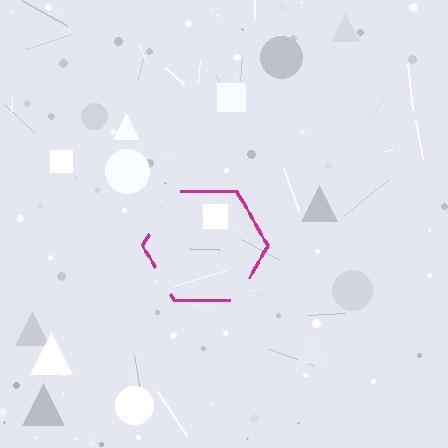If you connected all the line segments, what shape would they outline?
They would outline a hexagon.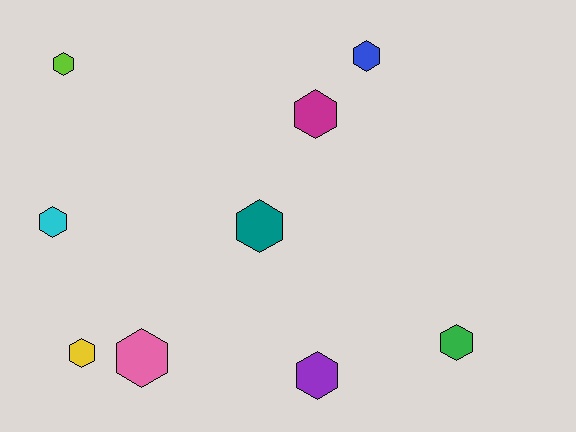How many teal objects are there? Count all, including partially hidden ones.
There is 1 teal object.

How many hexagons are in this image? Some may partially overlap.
There are 9 hexagons.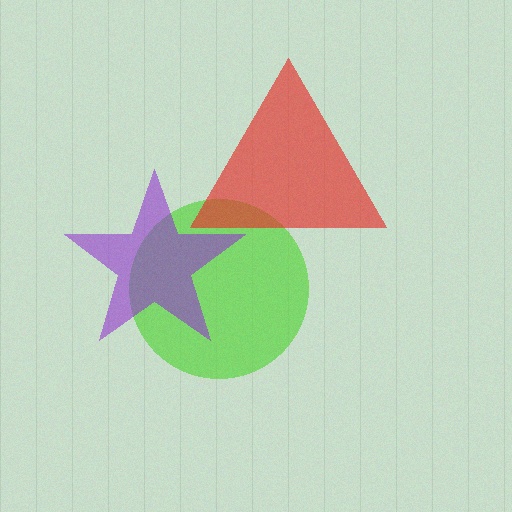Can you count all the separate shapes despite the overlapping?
Yes, there are 3 separate shapes.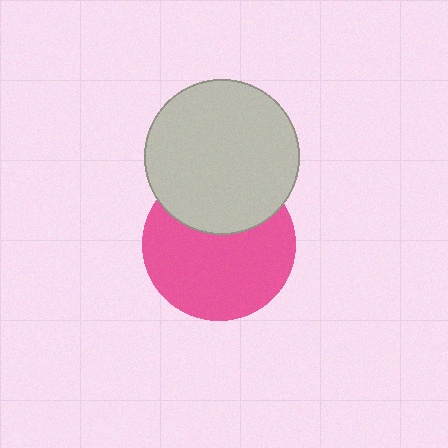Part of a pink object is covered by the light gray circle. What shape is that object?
It is a circle.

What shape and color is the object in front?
The object in front is a light gray circle.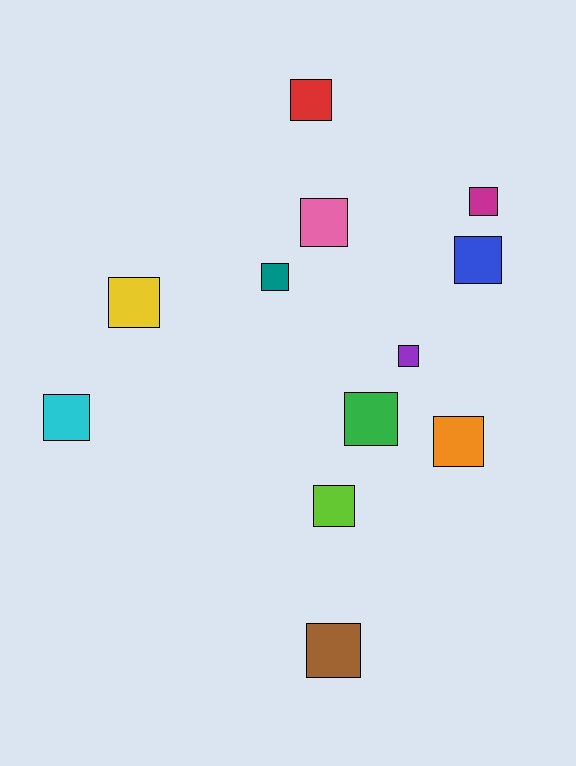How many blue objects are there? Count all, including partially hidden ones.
There is 1 blue object.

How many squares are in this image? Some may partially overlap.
There are 12 squares.